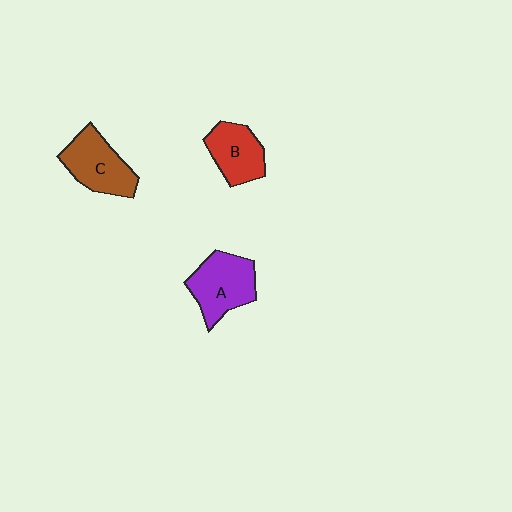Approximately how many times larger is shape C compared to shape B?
Approximately 1.2 times.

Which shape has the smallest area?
Shape B (red).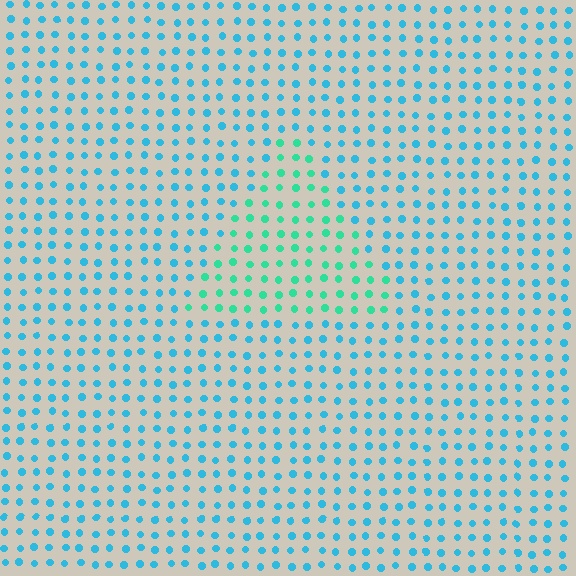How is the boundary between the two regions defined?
The boundary is defined purely by a slight shift in hue (about 37 degrees). Spacing, size, and orientation are identical on both sides.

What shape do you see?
I see a triangle.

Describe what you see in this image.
The image is filled with small cyan elements in a uniform arrangement. A triangle-shaped region is visible where the elements are tinted to a slightly different hue, forming a subtle color boundary.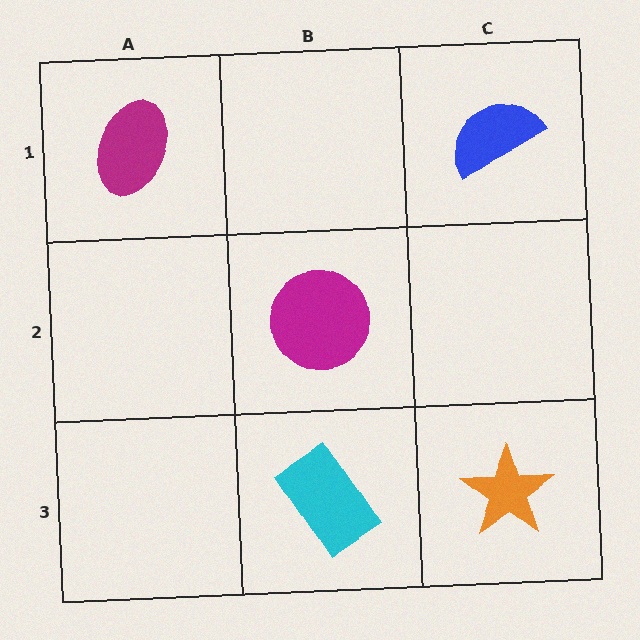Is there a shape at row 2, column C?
No, that cell is empty.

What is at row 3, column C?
An orange star.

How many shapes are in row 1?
2 shapes.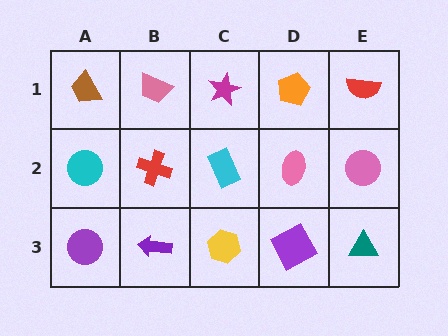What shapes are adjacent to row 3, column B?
A red cross (row 2, column B), a purple circle (row 3, column A), a yellow hexagon (row 3, column C).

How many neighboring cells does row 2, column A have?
3.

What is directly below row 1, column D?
A pink ellipse.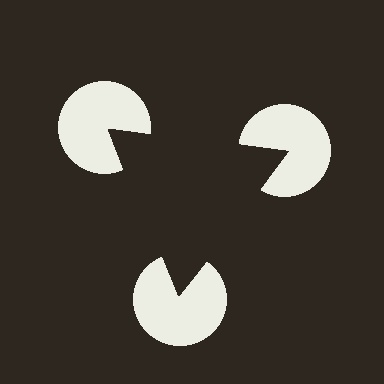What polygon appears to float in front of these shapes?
An illusory triangle — its edges are inferred from the aligned wedge cuts in the pac-man discs, not physically drawn.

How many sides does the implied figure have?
3 sides.